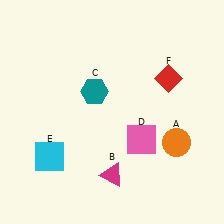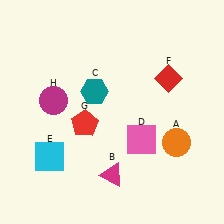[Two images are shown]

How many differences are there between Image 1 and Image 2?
There are 2 differences between the two images.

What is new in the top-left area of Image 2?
A magenta circle (H) was added in the top-left area of Image 2.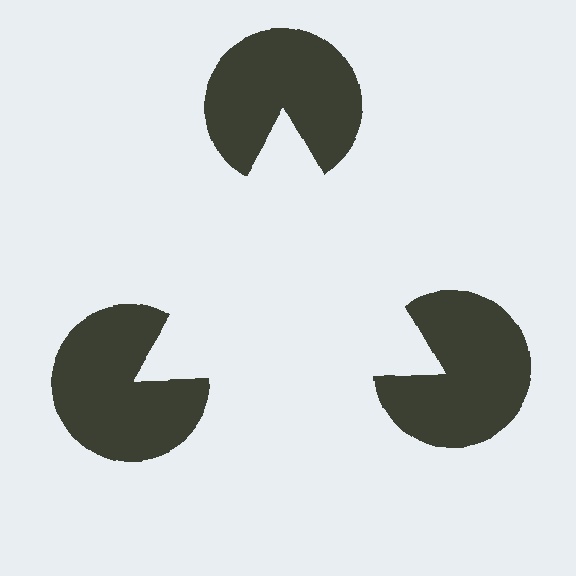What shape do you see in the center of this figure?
An illusory triangle — its edges are inferred from the aligned wedge cuts in the pac-man discs, not physically drawn.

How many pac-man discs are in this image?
There are 3 — one at each vertex of the illusory triangle.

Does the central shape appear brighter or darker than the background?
It typically appears slightly brighter than the background, even though no actual brightness change is drawn.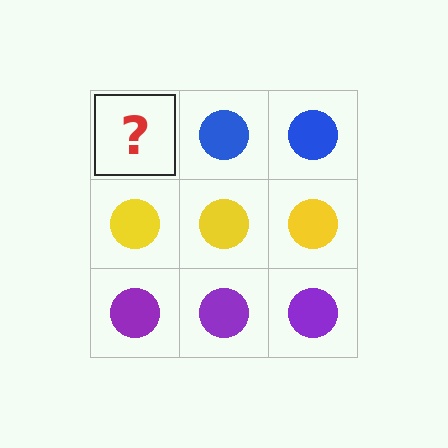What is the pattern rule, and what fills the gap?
The rule is that each row has a consistent color. The gap should be filled with a blue circle.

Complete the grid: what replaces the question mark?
The question mark should be replaced with a blue circle.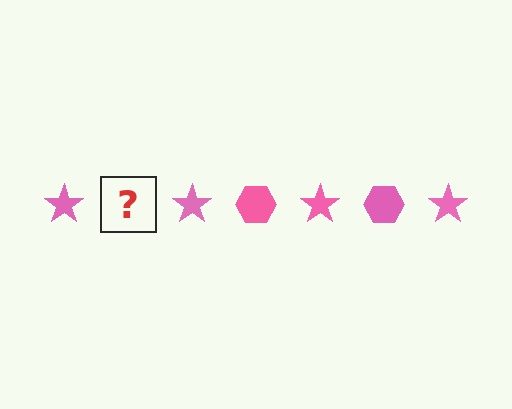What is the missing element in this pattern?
The missing element is a pink hexagon.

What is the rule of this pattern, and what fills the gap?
The rule is that the pattern cycles through star, hexagon shapes in pink. The gap should be filled with a pink hexagon.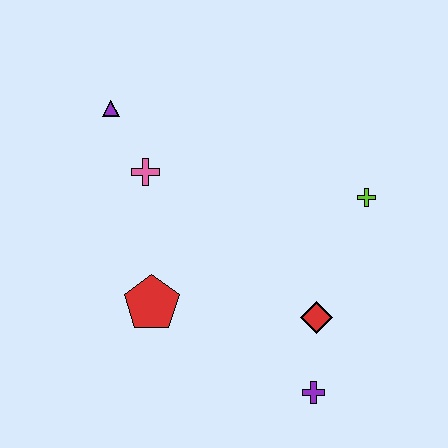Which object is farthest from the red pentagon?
The lime cross is farthest from the red pentagon.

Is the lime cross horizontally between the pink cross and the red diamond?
No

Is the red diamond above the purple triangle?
No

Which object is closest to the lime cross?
The red diamond is closest to the lime cross.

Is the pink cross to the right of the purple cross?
No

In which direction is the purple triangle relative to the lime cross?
The purple triangle is to the left of the lime cross.